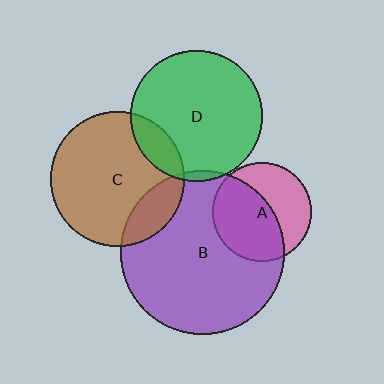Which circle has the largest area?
Circle B (purple).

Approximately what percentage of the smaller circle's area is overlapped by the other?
Approximately 5%.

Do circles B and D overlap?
Yes.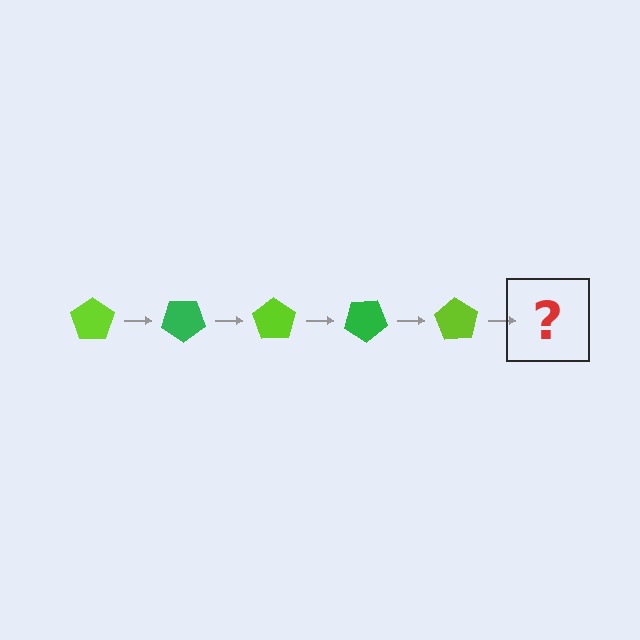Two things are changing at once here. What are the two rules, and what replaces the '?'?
The two rules are that it rotates 35 degrees each step and the color cycles through lime and green. The '?' should be a green pentagon, rotated 175 degrees from the start.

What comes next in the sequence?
The next element should be a green pentagon, rotated 175 degrees from the start.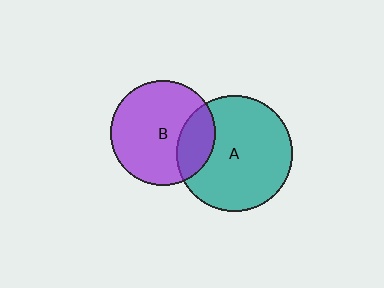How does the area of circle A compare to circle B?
Approximately 1.2 times.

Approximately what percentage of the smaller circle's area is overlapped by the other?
Approximately 25%.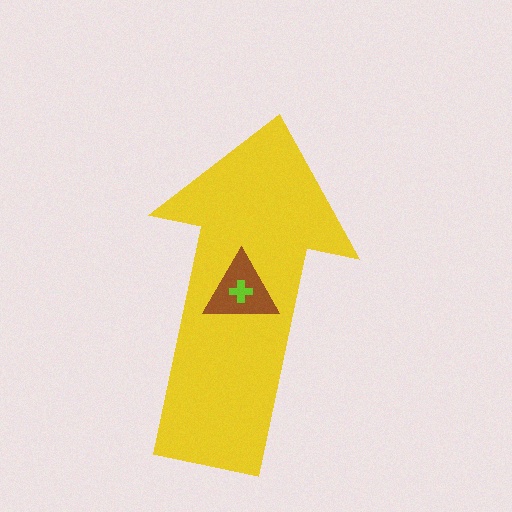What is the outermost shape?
The yellow arrow.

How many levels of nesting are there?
3.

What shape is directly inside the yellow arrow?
The brown triangle.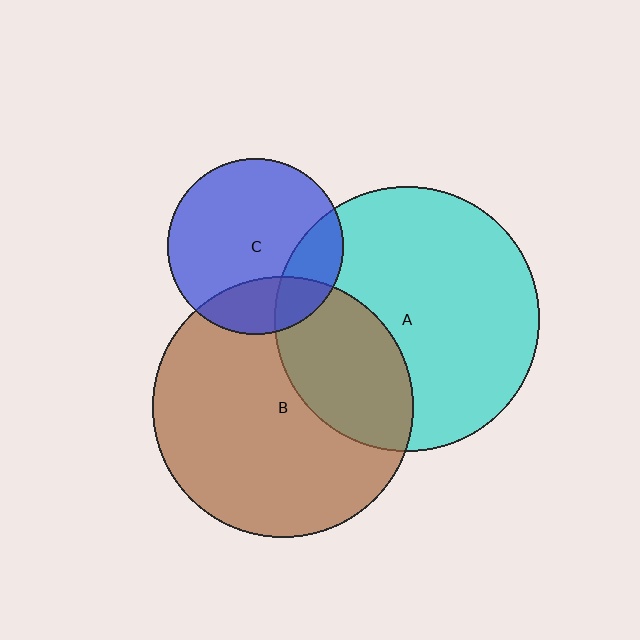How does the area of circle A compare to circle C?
Approximately 2.3 times.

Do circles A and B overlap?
Yes.